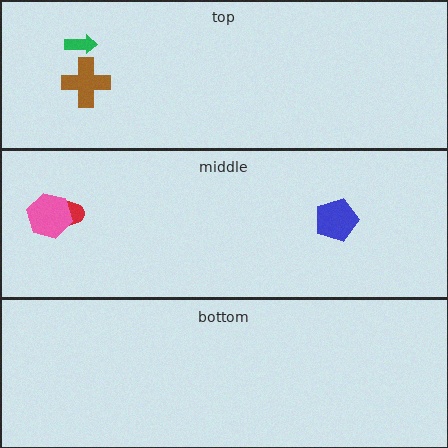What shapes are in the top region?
The brown cross, the green arrow.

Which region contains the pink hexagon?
The middle region.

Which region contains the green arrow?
The top region.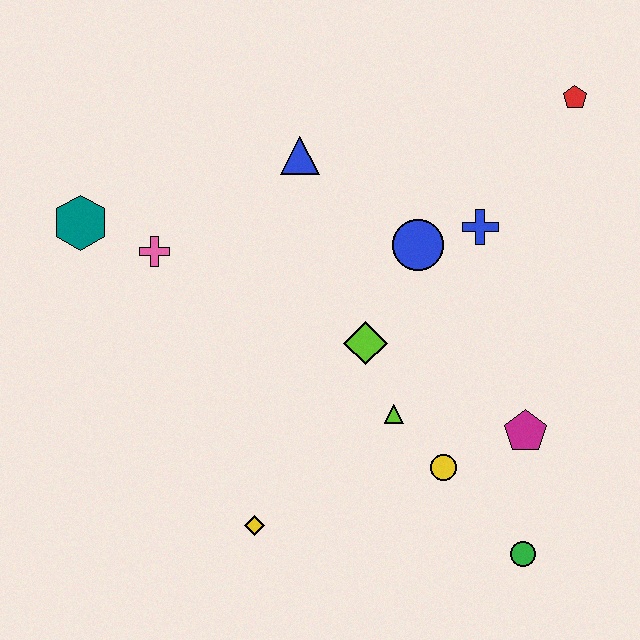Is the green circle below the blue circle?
Yes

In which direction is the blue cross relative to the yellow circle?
The blue cross is above the yellow circle.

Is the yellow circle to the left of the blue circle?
No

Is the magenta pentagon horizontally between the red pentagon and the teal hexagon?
Yes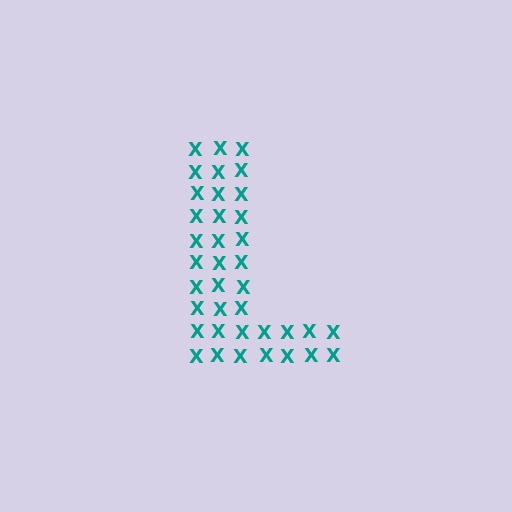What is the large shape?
The large shape is the letter L.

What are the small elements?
The small elements are letter X's.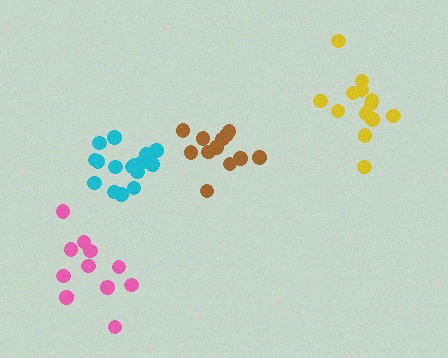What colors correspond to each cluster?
The clusters are colored: cyan, brown, yellow, pink.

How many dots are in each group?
Group 1: 16 dots, Group 2: 12 dots, Group 3: 13 dots, Group 4: 11 dots (52 total).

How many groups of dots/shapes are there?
There are 4 groups.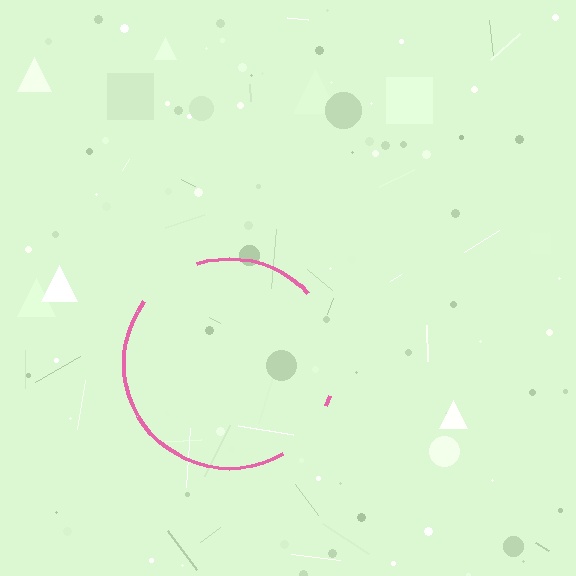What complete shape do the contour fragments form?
The contour fragments form a circle.